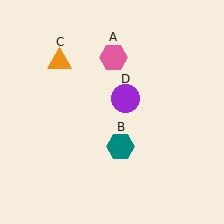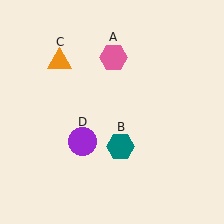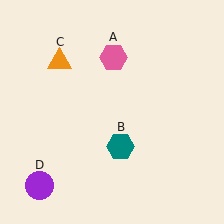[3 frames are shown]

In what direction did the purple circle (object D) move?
The purple circle (object D) moved down and to the left.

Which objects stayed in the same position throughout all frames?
Pink hexagon (object A) and teal hexagon (object B) and orange triangle (object C) remained stationary.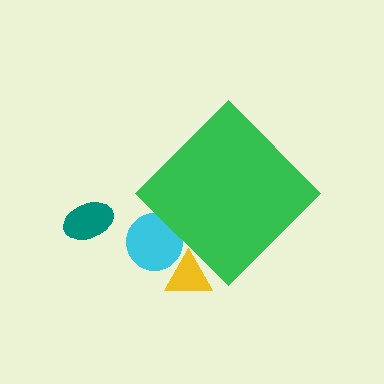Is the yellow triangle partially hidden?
Yes, the yellow triangle is partially hidden behind the green diamond.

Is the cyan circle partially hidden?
Yes, the cyan circle is partially hidden behind the green diamond.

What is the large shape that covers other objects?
A green diamond.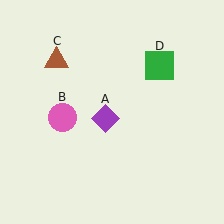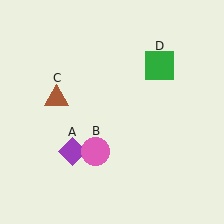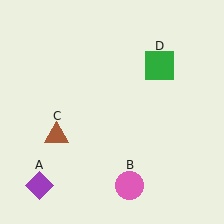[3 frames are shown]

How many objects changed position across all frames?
3 objects changed position: purple diamond (object A), pink circle (object B), brown triangle (object C).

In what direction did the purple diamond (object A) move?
The purple diamond (object A) moved down and to the left.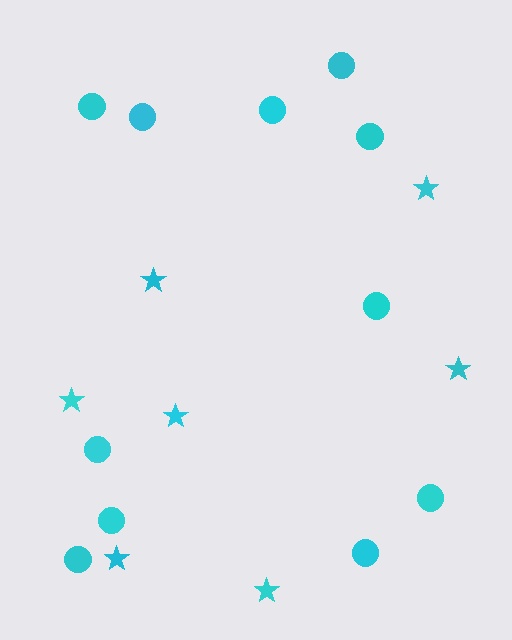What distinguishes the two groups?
There are 2 groups: one group of circles (11) and one group of stars (7).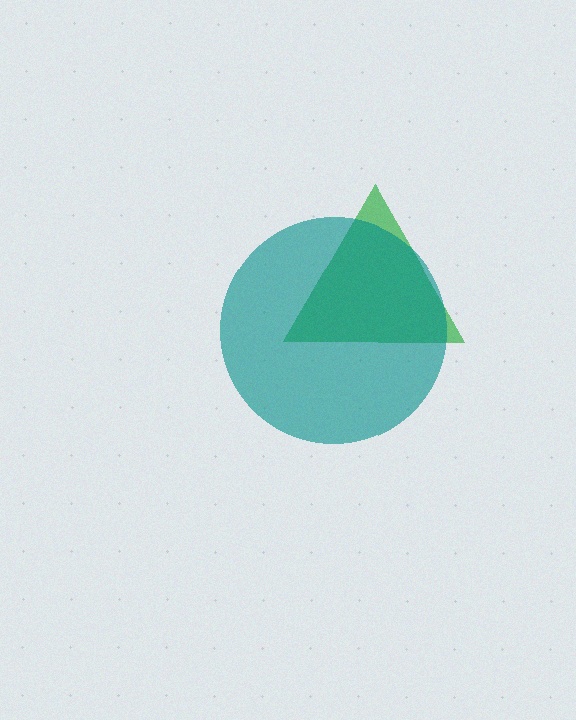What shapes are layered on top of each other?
The layered shapes are: a green triangle, a teal circle.